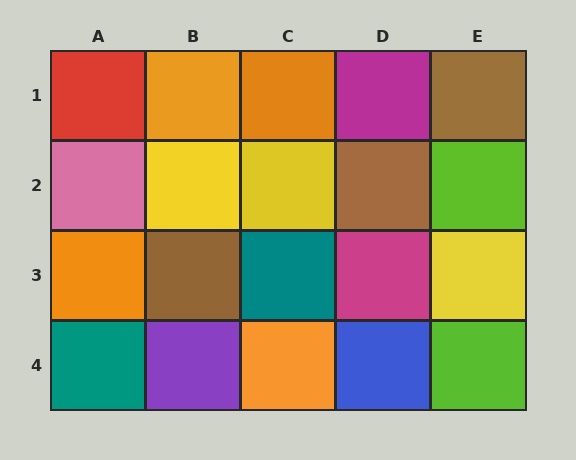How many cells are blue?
1 cell is blue.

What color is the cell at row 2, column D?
Brown.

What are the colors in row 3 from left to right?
Orange, brown, teal, magenta, yellow.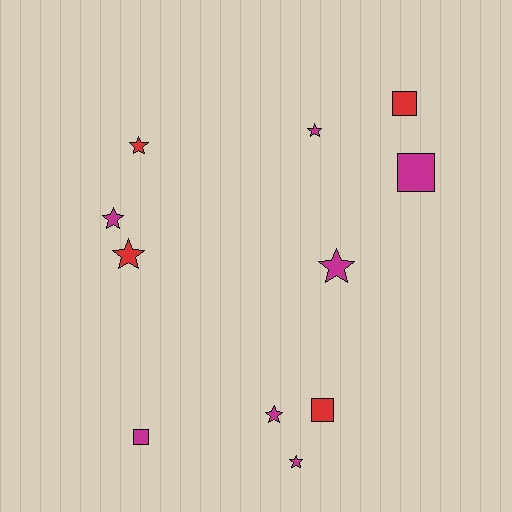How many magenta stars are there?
There are 5 magenta stars.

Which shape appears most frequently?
Star, with 7 objects.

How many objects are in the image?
There are 11 objects.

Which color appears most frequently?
Magenta, with 7 objects.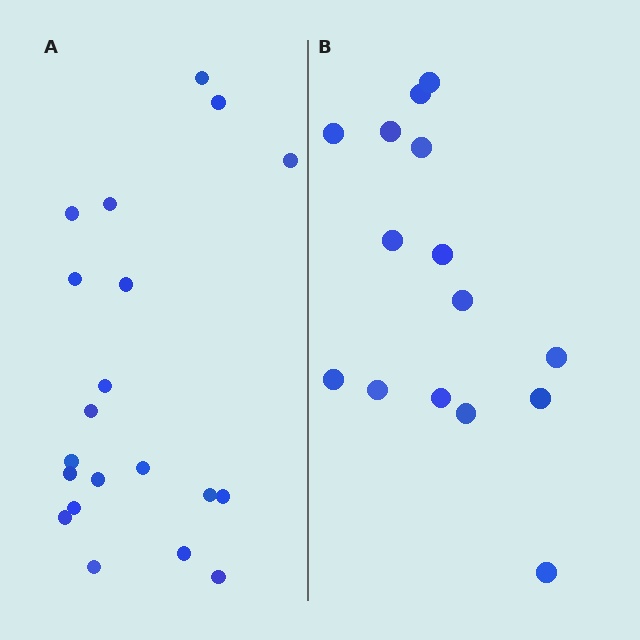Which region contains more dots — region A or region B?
Region A (the left region) has more dots.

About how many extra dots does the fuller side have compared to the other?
Region A has about 5 more dots than region B.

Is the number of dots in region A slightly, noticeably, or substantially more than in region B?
Region A has noticeably more, but not dramatically so. The ratio is roughly 1.3 to 1.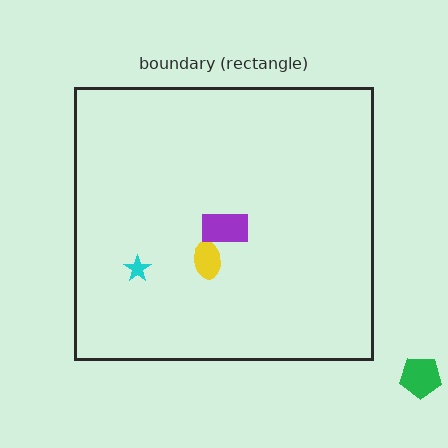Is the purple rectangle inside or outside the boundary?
Inside.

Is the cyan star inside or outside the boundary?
Inside.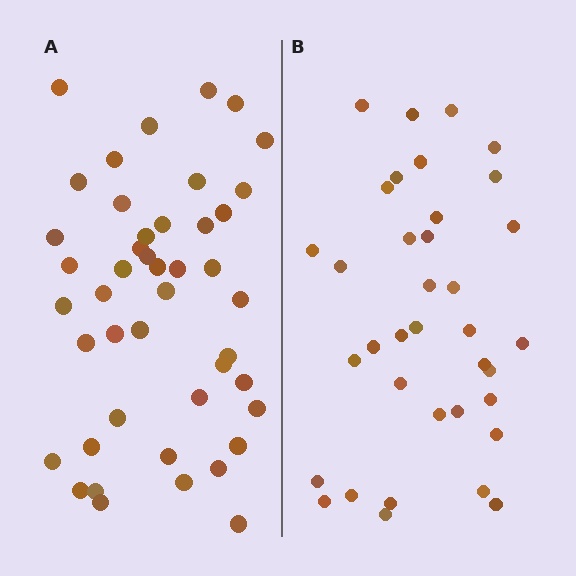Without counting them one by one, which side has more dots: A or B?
Region A (the left region) has more dots.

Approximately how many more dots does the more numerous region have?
Region A has roughly 8 or so more dots than region B.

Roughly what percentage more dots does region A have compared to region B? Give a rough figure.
About 25% more.